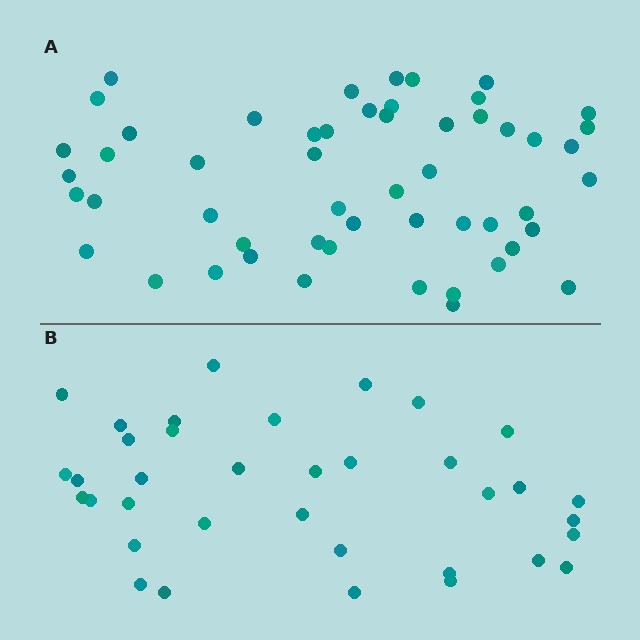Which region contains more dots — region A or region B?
Region A (the top region) has more dots.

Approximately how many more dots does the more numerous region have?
Region A has approximately 15 more dots than region B.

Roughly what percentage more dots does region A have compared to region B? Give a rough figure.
About 45% more.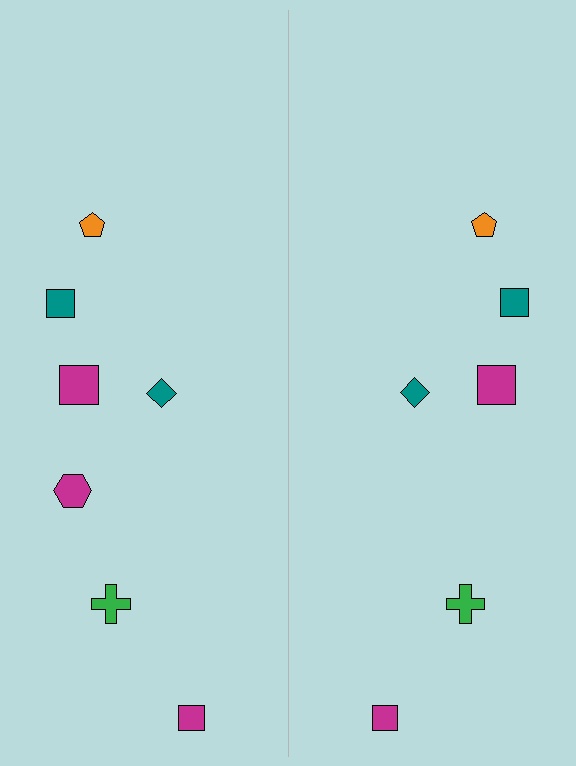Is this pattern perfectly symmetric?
No, the pattern is not perfectly symmetric. A magenta hexagon is missing from the right side.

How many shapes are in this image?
There are 13 shapes in this image.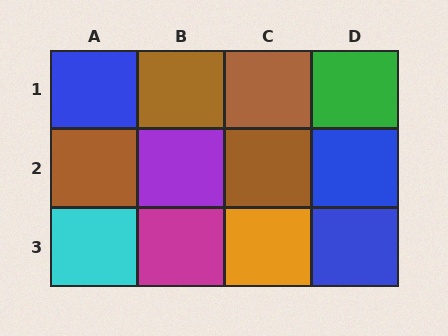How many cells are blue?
3 cells are blue.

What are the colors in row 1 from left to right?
Blue, brown, brown, green.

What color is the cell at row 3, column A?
Cyan.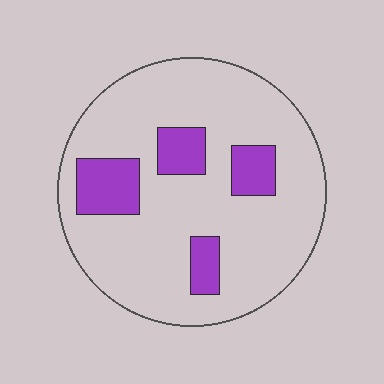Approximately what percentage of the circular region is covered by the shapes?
Approximately 20%.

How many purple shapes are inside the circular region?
4.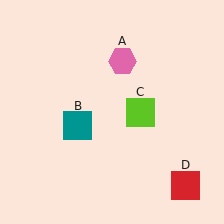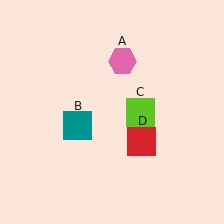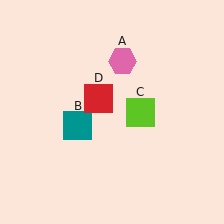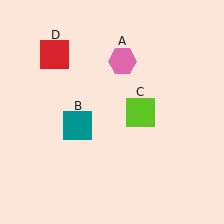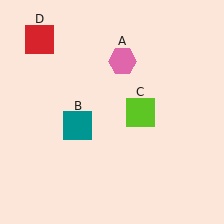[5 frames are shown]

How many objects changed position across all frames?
1 object changed position: red square (object D).